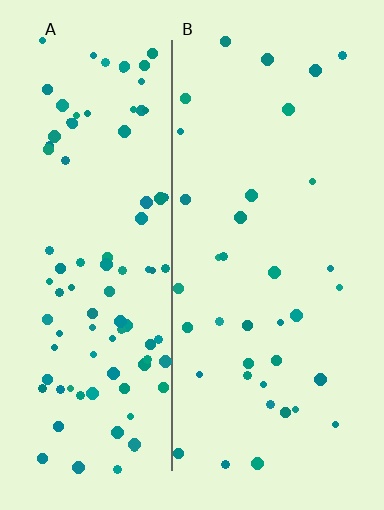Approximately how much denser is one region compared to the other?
Approximately 2.7× — region A over region B.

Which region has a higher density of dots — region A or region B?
A (the left).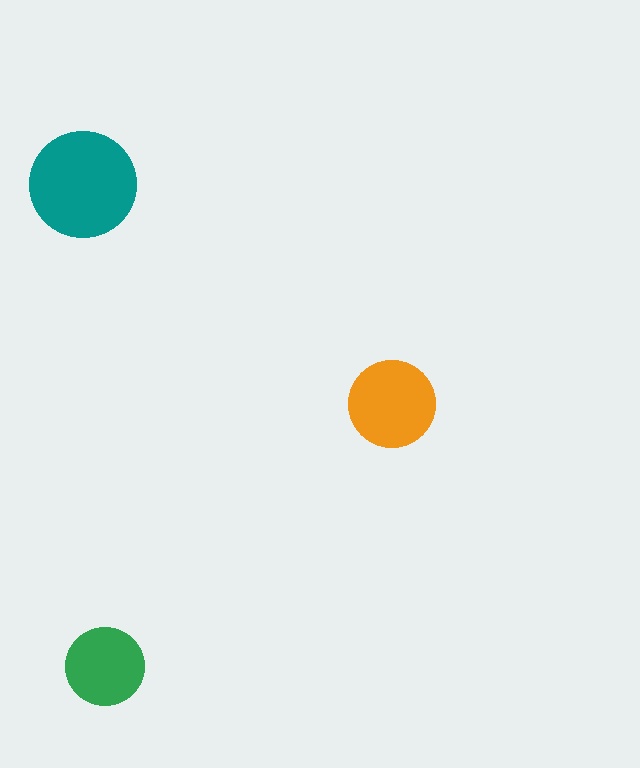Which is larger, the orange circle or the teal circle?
The teal one.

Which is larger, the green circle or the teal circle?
The teal one.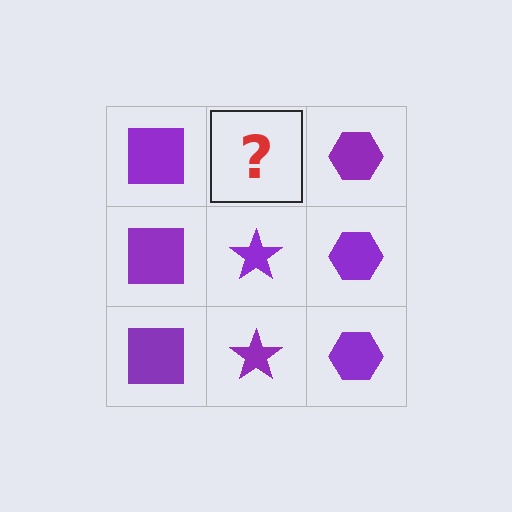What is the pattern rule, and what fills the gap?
The rule is that each column has a consistent shape. The gap should be filled with a purple star.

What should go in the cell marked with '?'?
The missing cell should contain a purple star.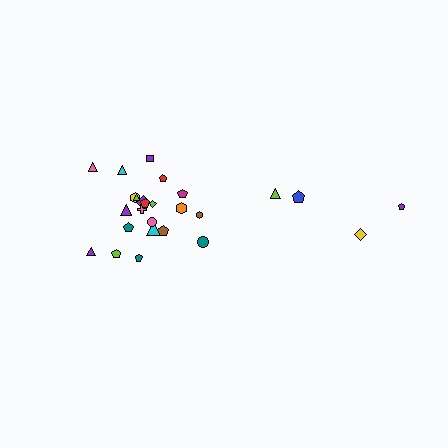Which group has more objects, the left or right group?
The left group.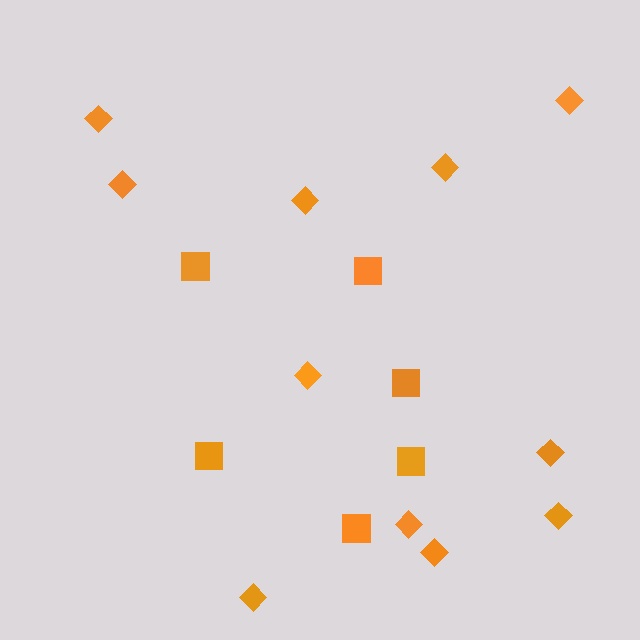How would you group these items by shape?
There are 2 groups: one group of squares (6) and one group of diamonds (11).